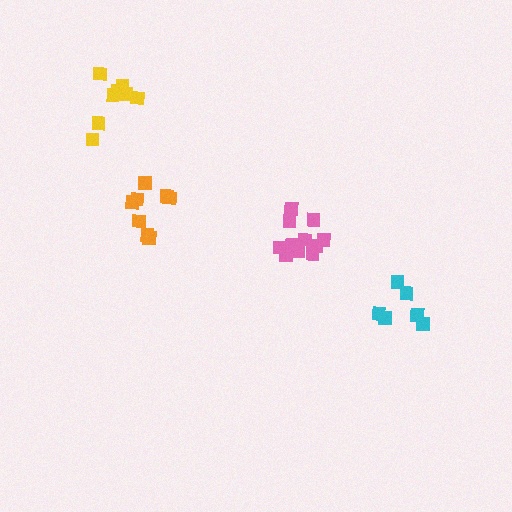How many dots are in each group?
Group 1: 12 dots, Group 2: 6 dots, Group 3: 8 dots, Group 4: 8 dots (34 total).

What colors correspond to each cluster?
The clusters are colored: pink, cyan, yellow, orange.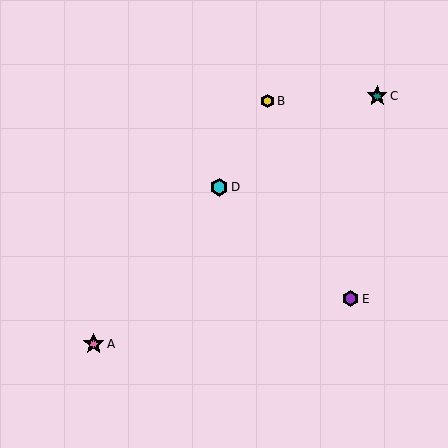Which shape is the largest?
The pink star (labeled A) is the largest.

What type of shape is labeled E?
Shape E is a purple hexagon.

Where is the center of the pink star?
The center of the pink star is at (94, 344).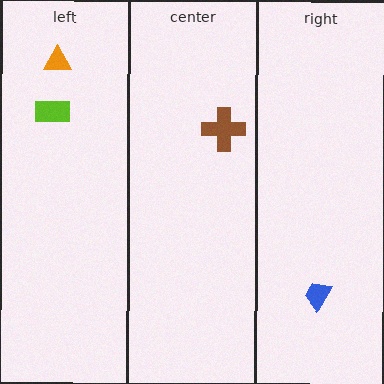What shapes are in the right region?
The blue trapezoid.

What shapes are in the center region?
The brown cross.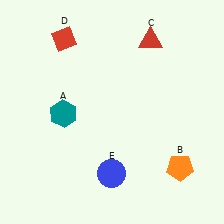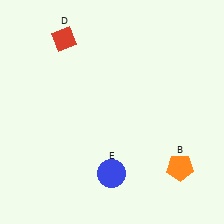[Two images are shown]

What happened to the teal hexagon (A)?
The teal hexagon (A) was removed in Image 2. It was in the bottom-left area of Image 1.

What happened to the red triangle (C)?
The red triangle (C) was removed in Image 2. It was in the top-right area of Image 1.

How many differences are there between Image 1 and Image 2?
There are 2 differences between the two images.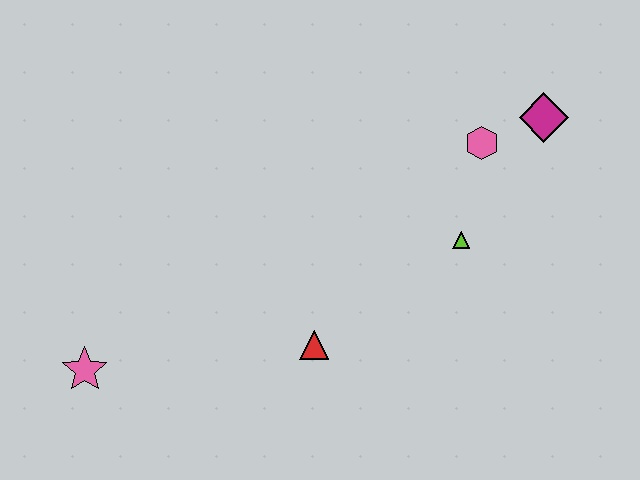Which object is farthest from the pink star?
The magenta diamond is farthest from the pink star.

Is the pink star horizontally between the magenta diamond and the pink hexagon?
No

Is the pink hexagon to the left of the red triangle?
No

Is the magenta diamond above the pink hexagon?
Yes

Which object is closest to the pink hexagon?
The magenta diamond is closest to the pink hexagon.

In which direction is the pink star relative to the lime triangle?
The pink star is to the left of the lime triangle.